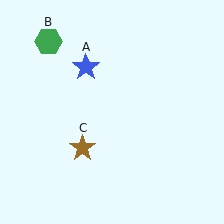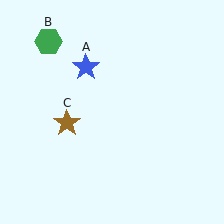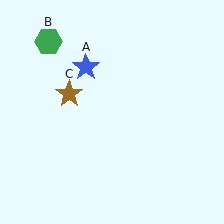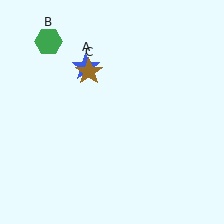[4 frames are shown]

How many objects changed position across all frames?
1 object changed position: brown star (object C).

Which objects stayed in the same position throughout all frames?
Blue star (object A) and green hexagon (object B) remained stationary.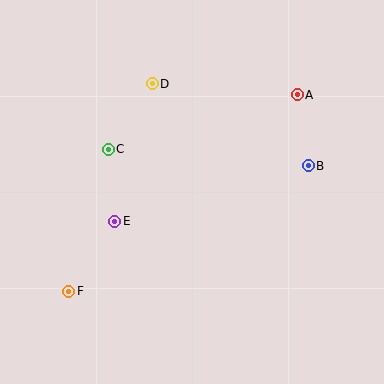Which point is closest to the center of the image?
Point E at (115, 221) is closest to the center.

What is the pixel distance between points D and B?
The distance between D and B is 176 pixels.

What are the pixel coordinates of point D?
Point D is at (152, 84).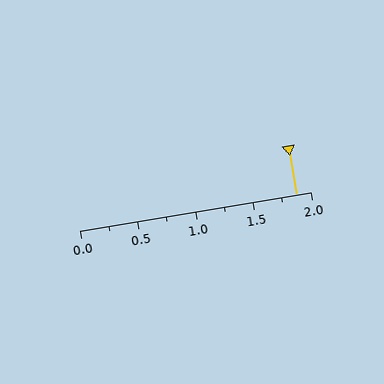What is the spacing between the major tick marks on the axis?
The major ticks are spaced 0.5 apart.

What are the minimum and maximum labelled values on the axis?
The axis runs from 0.0 to 2.0.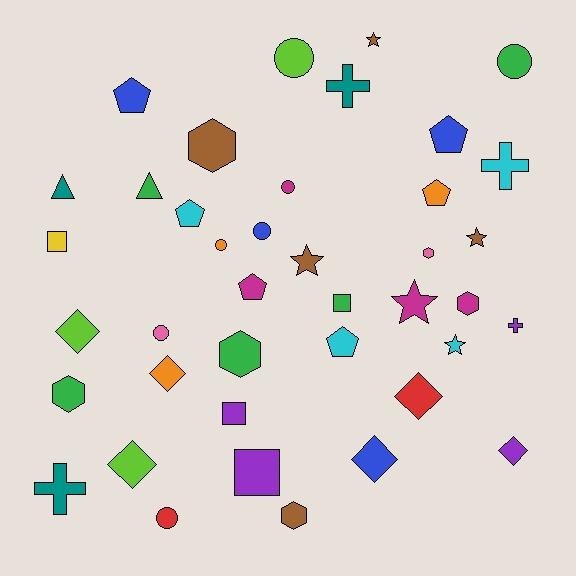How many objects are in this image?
There are 40 objects.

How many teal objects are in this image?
There are 3 teal objects.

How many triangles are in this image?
There are 2 triangles.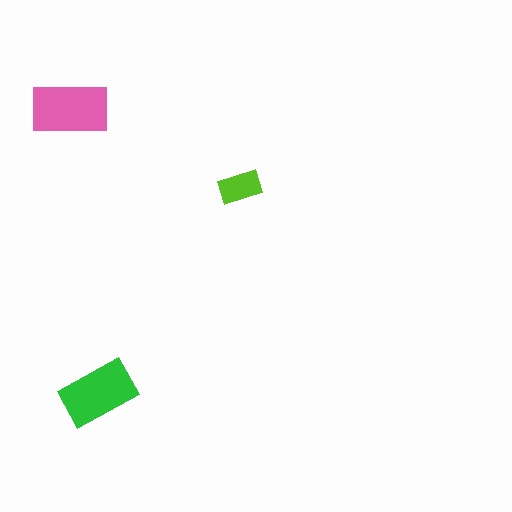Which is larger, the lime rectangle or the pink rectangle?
The pink one.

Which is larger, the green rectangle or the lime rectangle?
The green one.